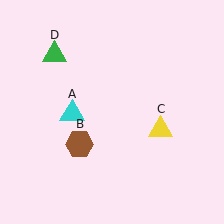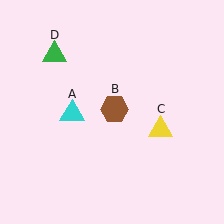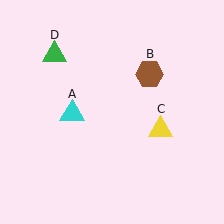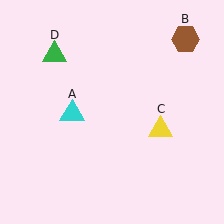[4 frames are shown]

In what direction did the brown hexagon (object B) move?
The brown hexagon (object B) moved up and to the right.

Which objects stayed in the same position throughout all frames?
Cyan triangle (object A) and yellow triangle (object C) and green triangle (object D) remained stationary.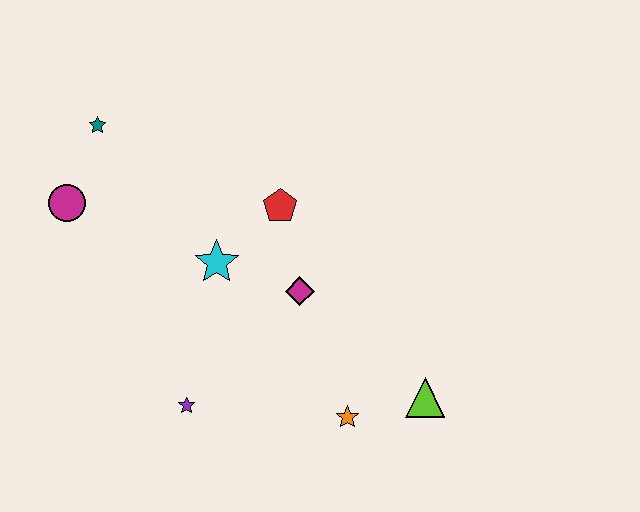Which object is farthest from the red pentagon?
The lime triangle is farthest from the red pentagon.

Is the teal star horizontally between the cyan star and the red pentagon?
No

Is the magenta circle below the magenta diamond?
No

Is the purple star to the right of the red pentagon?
No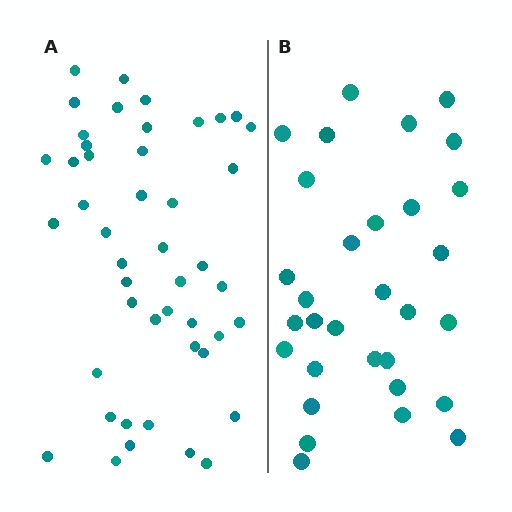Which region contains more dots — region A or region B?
Region A (the left region) has more dots.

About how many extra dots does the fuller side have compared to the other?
Region A has approximately 15 more dots than region B.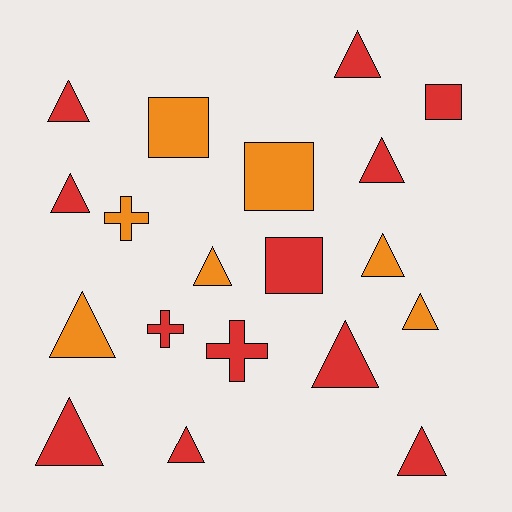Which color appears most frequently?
Red, with 12 objects.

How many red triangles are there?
There are 8 red triangles.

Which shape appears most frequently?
Triangle, with 12 objects.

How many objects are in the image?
There are 19 objects.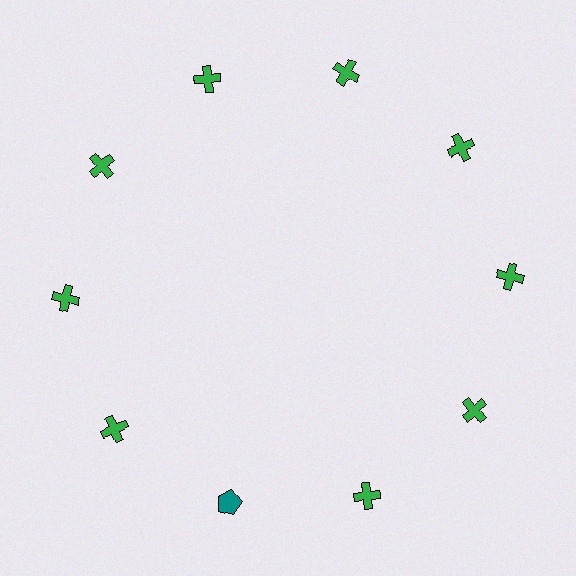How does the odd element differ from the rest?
It differs in both color (teal instead of green) and shape (pentagon instead of cross).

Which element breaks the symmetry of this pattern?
The teal pentagon at roughly the 7 o'clock position breaks the symmetry. All other shapes are green crosses.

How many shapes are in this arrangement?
There are 10 shapes arranged in a ring pattern.